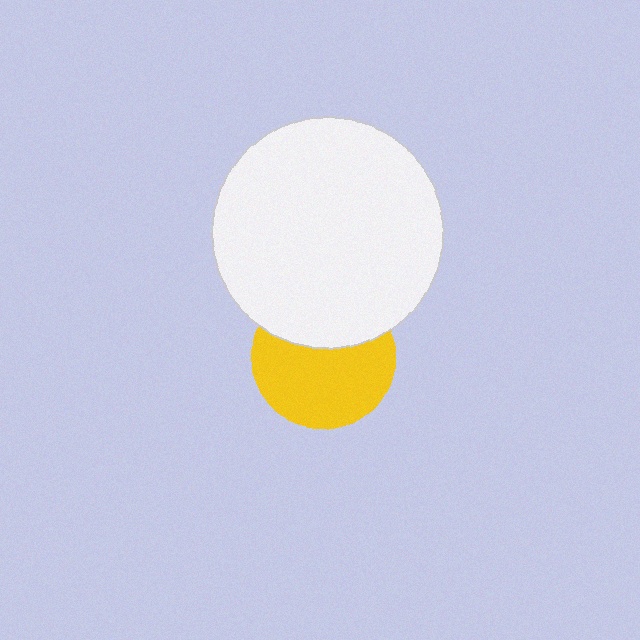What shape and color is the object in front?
The object in front is a white circle.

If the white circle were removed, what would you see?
You would see the complete yellow circle.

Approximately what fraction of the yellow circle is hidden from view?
Roughly 37% of the yellow circle is hidden behind the white circle.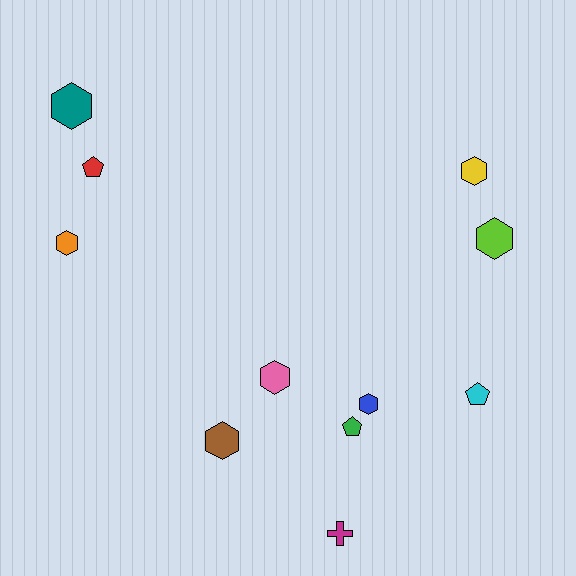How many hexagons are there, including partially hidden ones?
There are 7 hexagons.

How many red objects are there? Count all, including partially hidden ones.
There is 1 red object.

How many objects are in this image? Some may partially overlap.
There are 11 objects.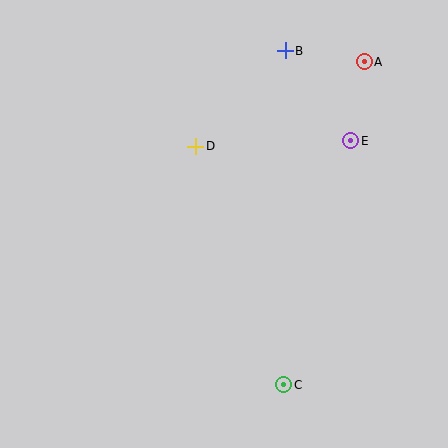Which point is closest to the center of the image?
Point D at (196, 146) is closest to the center.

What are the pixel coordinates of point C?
Point C is at (284, 385).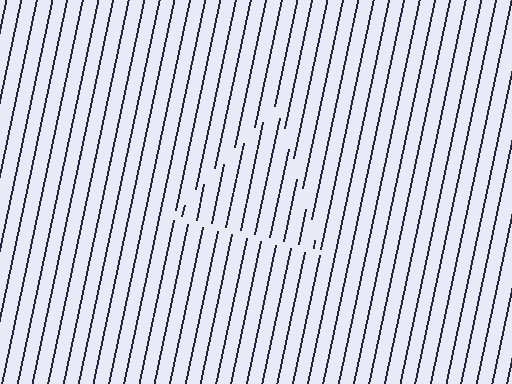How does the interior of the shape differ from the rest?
The interior of the shape contains the same grating, shifted by half a period — the contour is defined by the phase discontinuity where line-ends from the inner and outer gratings abut.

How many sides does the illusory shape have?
3 sides — the line-ends trace a triangle.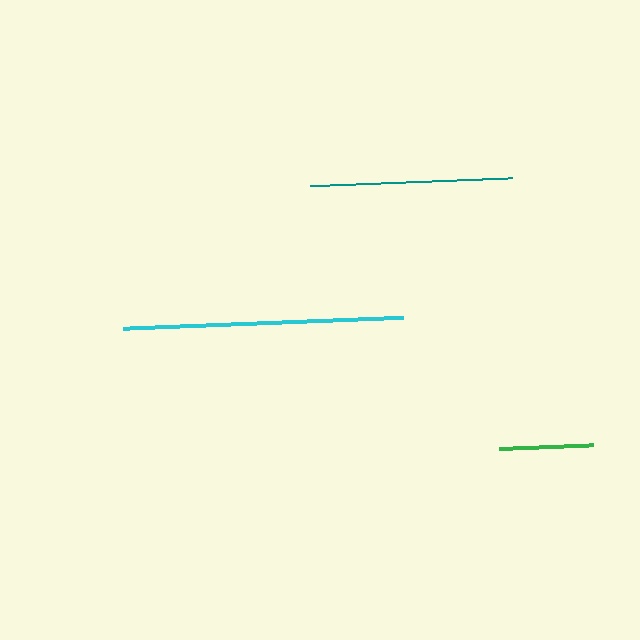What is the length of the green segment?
The green segment is approximately 94 pixels long.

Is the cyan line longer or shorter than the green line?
The cyan line is longer than the green line.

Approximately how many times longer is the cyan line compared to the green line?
The cyan line is approximately 3.0 times the length of the green line.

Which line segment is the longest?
The cyan line is the longest at approximately 280 pixels.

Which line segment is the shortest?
The green line is the shortest at approximately 94 pixels.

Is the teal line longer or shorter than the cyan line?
The cyan line is longer than the teal line.